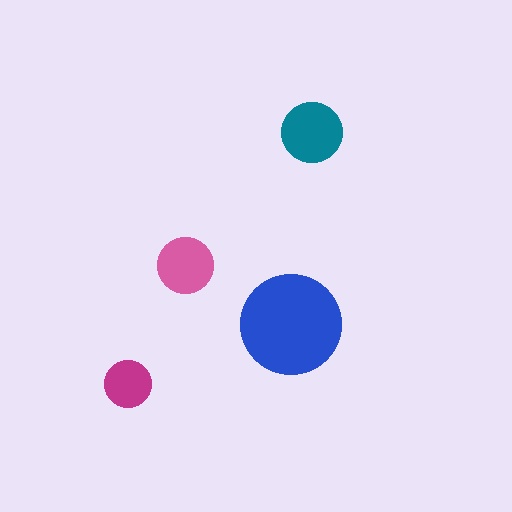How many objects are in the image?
There are 4 objects in the image.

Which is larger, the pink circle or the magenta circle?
The pink one.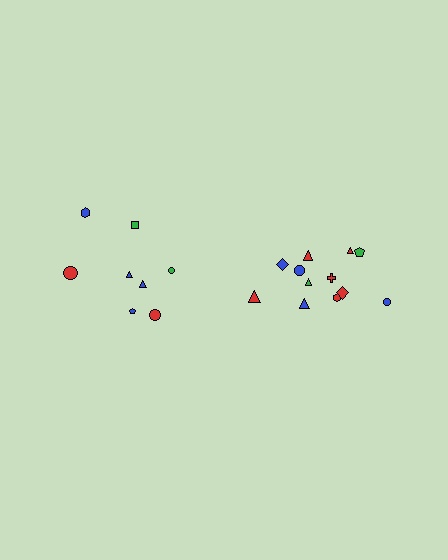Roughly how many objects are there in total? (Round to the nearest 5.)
Roughly 20 objects in total.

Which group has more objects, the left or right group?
The right group.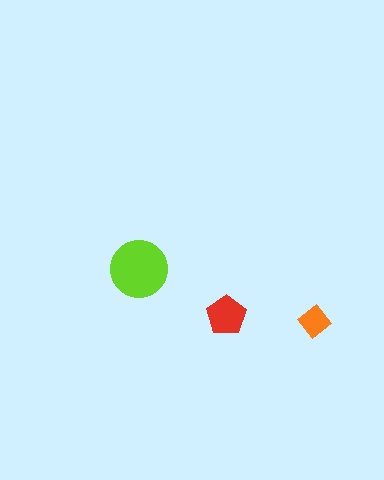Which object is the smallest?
The orange diamond.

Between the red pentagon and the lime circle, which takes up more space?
The lime circle.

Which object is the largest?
The lime circle.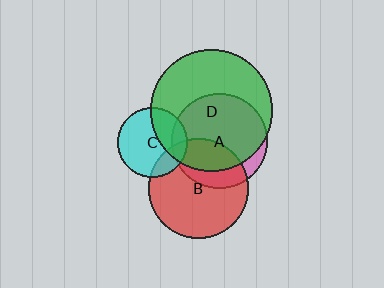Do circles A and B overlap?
Yes.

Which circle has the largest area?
Circle D (green).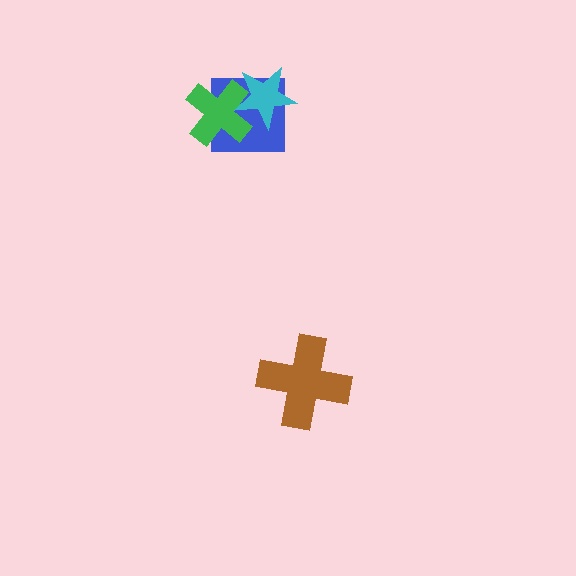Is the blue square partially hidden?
Yes, it is partially covered by another shape.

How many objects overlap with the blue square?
2 objects overlap with the blue square.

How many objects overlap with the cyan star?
2 objects overlap with the cyan star.